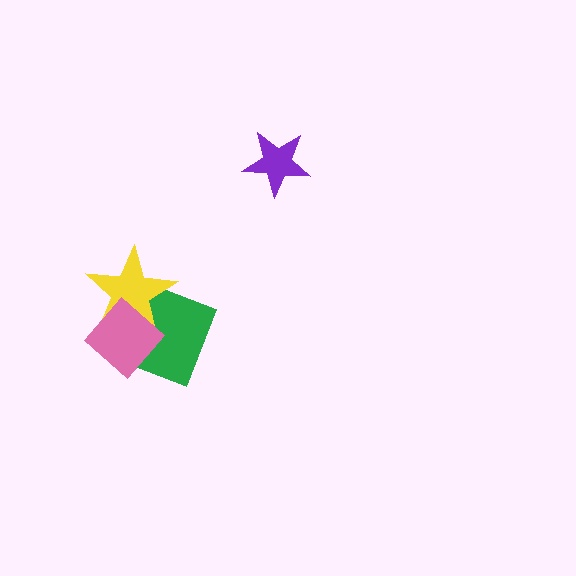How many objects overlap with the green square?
2 objects overlap with the green square.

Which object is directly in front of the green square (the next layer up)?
The yellow star is directly in front of the green square.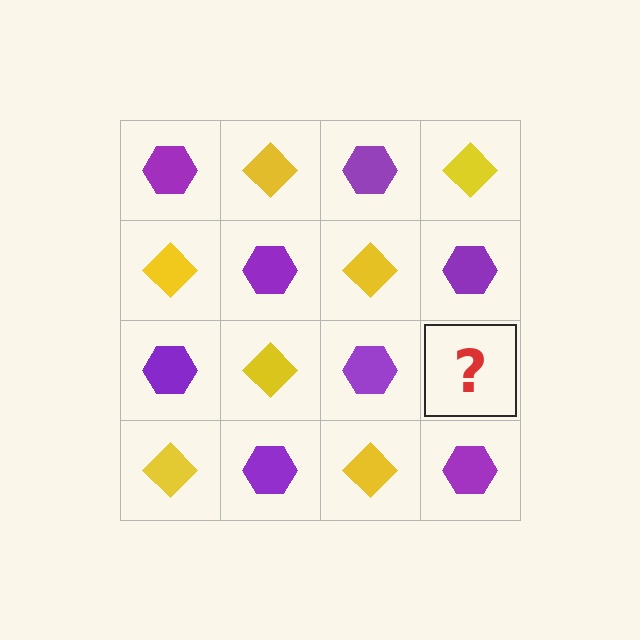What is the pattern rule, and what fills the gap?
The rule is that it alternates purple hexagon and yellow diamond in a checkerboard pattern. The gap should be filled with a yellow diamond.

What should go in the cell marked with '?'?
The missing cell should contain a yellow diamond.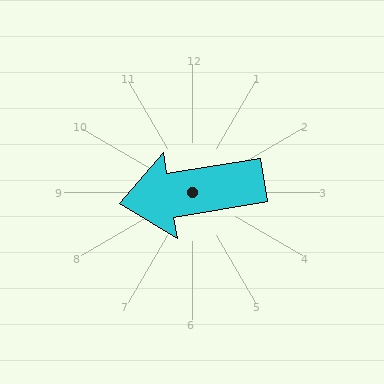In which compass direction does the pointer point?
West.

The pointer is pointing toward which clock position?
Roughly 9 o'clock.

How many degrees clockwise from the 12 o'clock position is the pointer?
Approximately 261 degrees.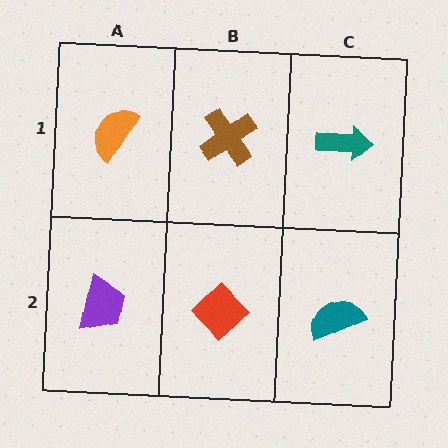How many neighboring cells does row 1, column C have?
2.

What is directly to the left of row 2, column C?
A red diamond.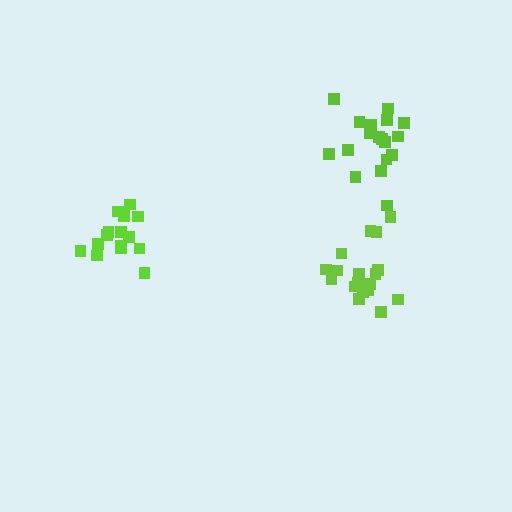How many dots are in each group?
Group 1: 18 dots, Group 2: 15 dots, Group 3: 18 dots (51 total).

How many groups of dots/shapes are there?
There are 3 groups.